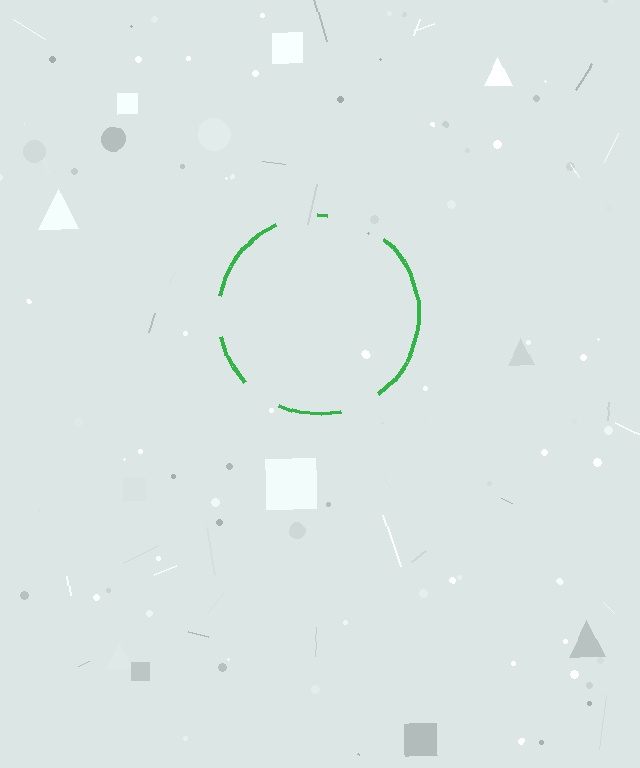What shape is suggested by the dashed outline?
The dashed outline suggests a circle.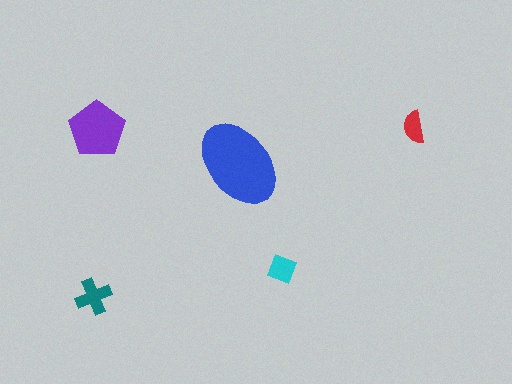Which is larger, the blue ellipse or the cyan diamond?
The blue ellipse.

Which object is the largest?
The blue ellipse.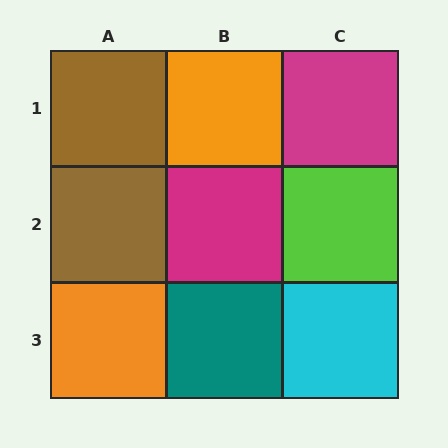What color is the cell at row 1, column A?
Brown.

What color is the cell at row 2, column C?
Lime.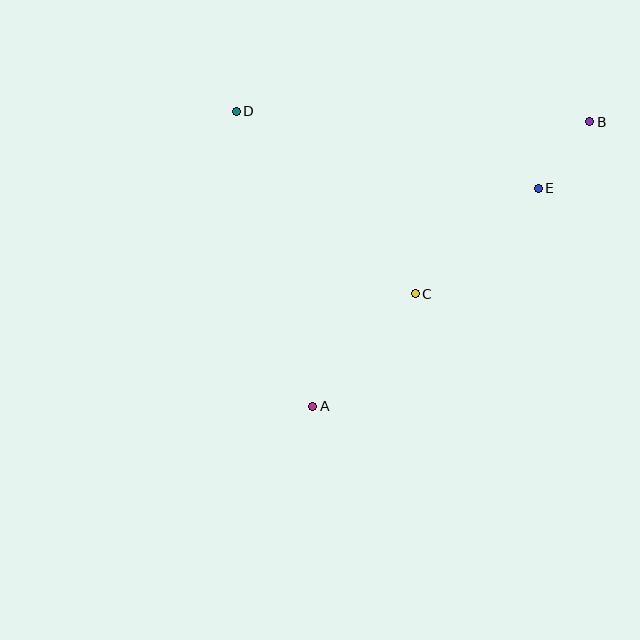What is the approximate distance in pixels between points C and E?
The distance between C and E is approximately 162 pixels.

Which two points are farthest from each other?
Points A and B are farthest from each other.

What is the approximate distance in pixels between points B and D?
The distance between B and D is approximately 354 pixels.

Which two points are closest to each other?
Points B and E are closest to each other.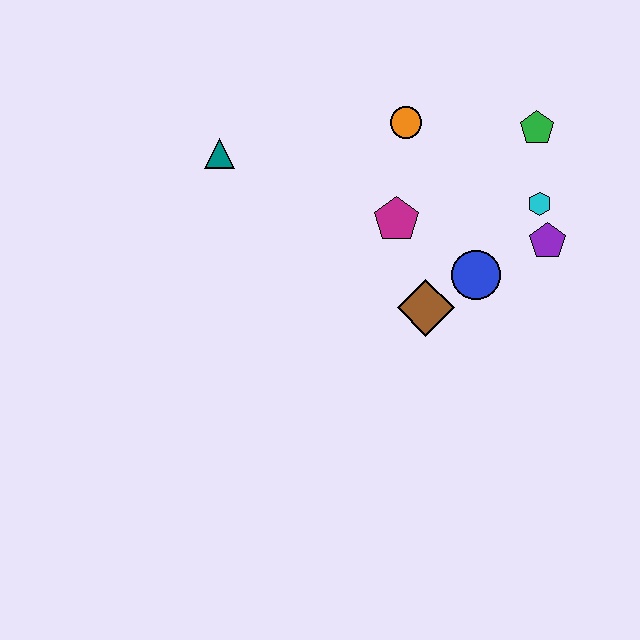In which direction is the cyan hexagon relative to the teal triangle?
The cyan hexagon is to the right of the teal triangle.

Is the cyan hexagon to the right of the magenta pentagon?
Yes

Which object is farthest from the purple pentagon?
The teal triangle is farthest from the purple pentagon.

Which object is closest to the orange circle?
The magenta pentagon is closest to the orange circle.